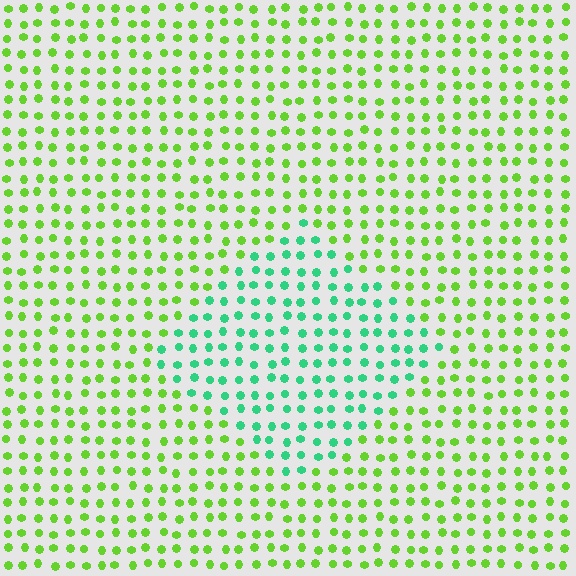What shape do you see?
I see a diamond.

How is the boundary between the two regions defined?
The boundary is defined purely by a slight shift in hue (about 50 degrees). Spacing, size, and orientation are identical on both sides.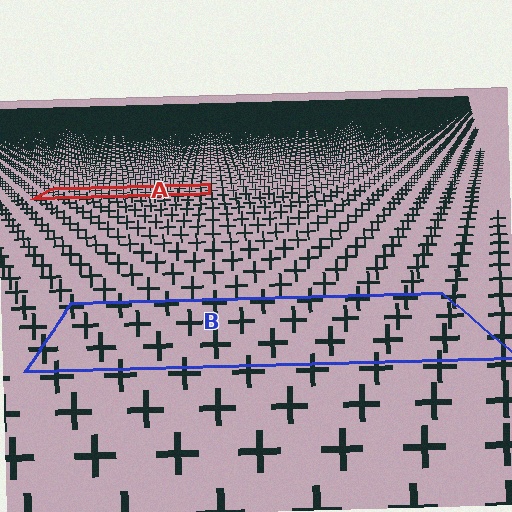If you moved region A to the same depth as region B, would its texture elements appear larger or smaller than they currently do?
They would appear larger. At a closer depth, the same texture elements are projected at a bigger on-screen size.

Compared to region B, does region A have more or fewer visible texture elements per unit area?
Region A has more texture elements per unit area — they are packed more densely because it is farther away.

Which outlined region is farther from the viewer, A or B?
Region A is farther from the viewer — the texture elements inside it appear smaller and more densely packed.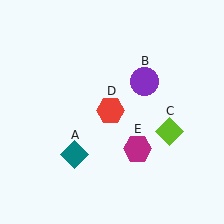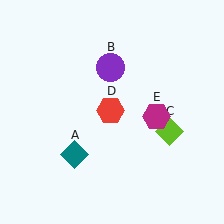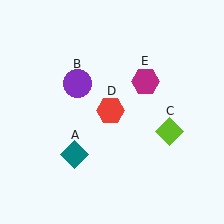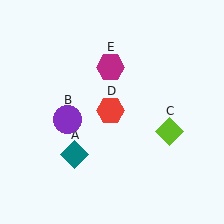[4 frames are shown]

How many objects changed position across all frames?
2 objects changed position: purple circle (object B), magenta hexagon (object E).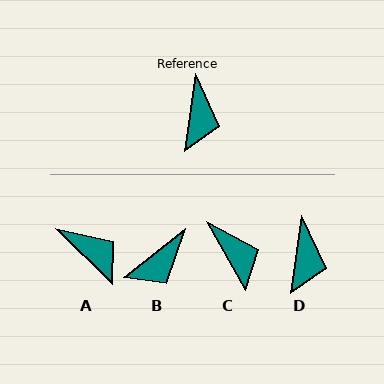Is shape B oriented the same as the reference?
No, it is off by about 44 degrees.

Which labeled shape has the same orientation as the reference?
D.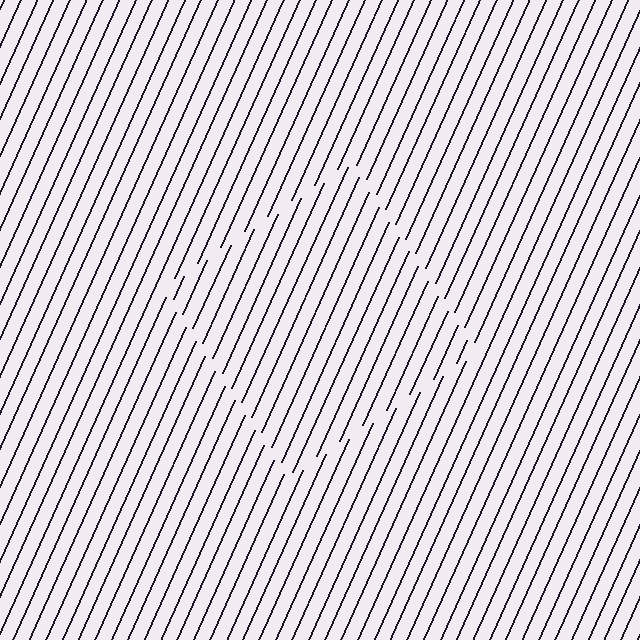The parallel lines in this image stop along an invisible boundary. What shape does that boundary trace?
An illusory square. The interior of the shape contains the same grating, shifted by half a period — the contour is defined by the phase discontinuity where line-ends from the inner and outer gratings abut.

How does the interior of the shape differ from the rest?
The interior of the shape contains the same grating, shifted by half a period — the contour is defined by the phase discontinuity where line-ends from the inner and outer gratings abut.